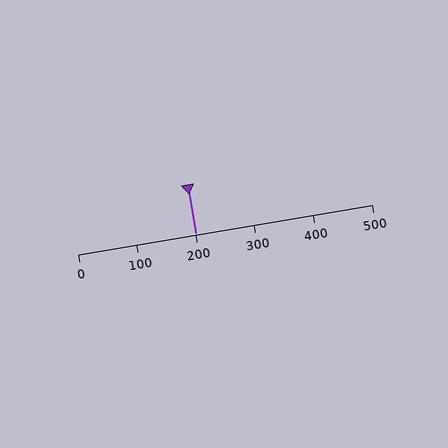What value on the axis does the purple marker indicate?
The marker indicates approximately 200.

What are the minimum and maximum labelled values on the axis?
The axis runs from 0 to 500.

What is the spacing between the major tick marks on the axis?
The major ticks are spaced 100 apart.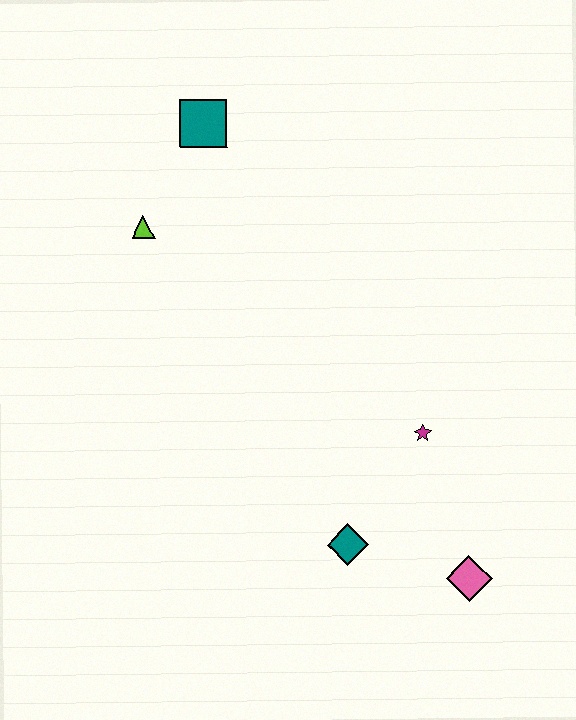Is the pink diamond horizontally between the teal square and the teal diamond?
No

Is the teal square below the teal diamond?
No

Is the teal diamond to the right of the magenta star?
No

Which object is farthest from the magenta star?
The teal square is farthest from the magenta star.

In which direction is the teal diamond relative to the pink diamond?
The teal diamond is to the left of the pink diamond.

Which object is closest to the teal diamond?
The pink diamond is closest to the teal diamond.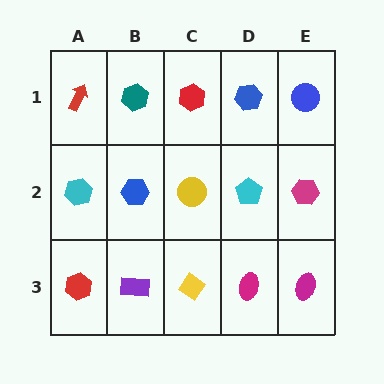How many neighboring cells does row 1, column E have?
2.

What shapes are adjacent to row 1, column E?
A magenta hexagon (row 2, column E), a blue hexagon (row 1, column D).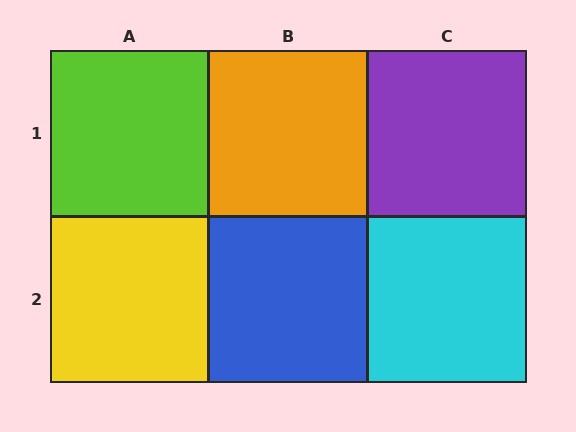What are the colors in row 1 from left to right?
Lime, orange, purple.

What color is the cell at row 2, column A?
Yellow.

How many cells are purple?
1 cell is purple.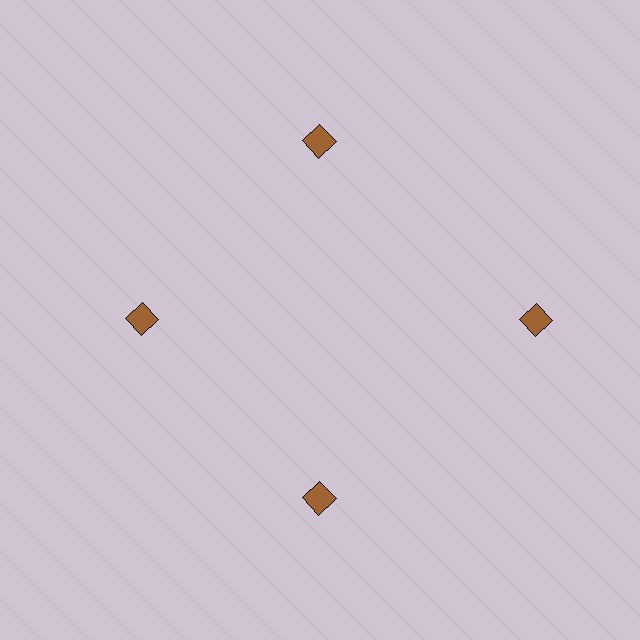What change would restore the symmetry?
The symmetry would be restored by moving it inward, back onto the ring so that all 4 squares sit at equal angles and equal distance from the center.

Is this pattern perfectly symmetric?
No. The 4 brown squares are arranged in a ring, but one element near the 3 o'clock position is pushed outward from the center, breaking the 4-fold rotational symmetry.